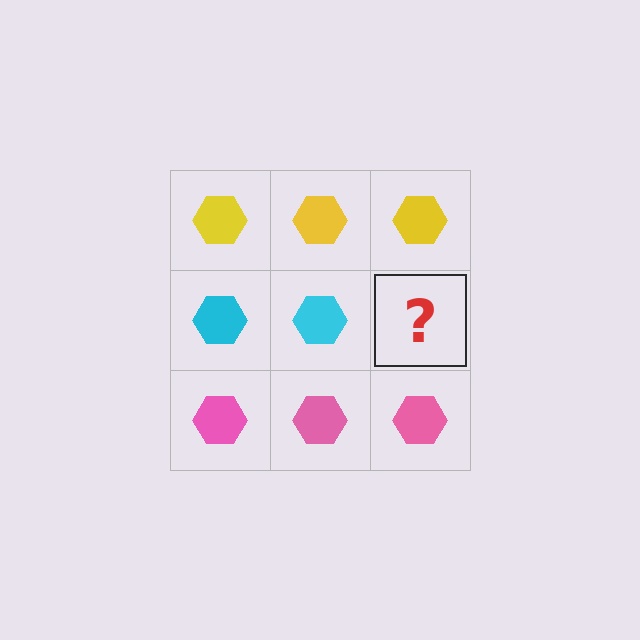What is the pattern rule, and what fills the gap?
The rule is that each row has a consistent color. The gap should be filled with a cyan hexagon.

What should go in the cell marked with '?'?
The missing cell should contain a cyan hexagon.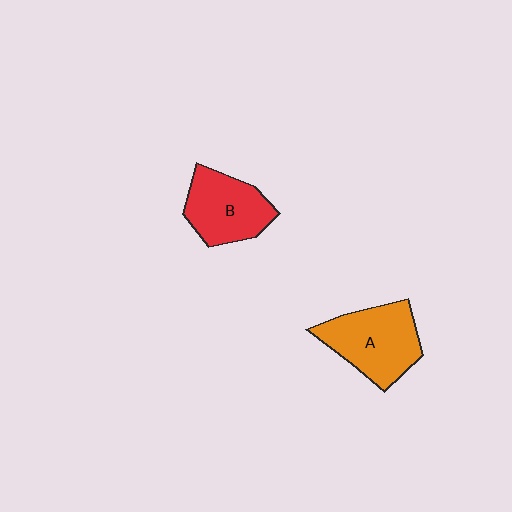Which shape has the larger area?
Shape A (orange).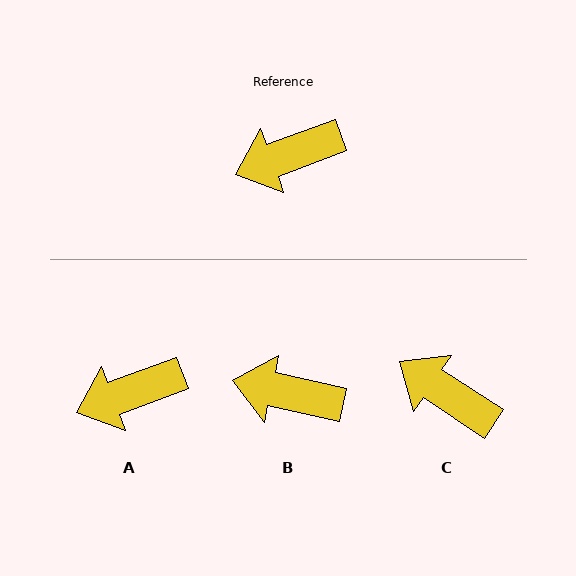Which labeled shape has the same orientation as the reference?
A.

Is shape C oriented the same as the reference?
No, it is off by about 54 degrees.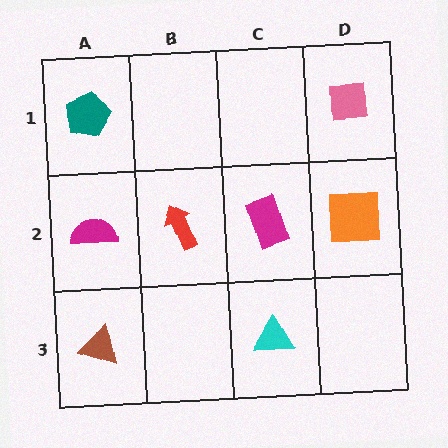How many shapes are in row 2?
4 shapes.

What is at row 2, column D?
An orange square.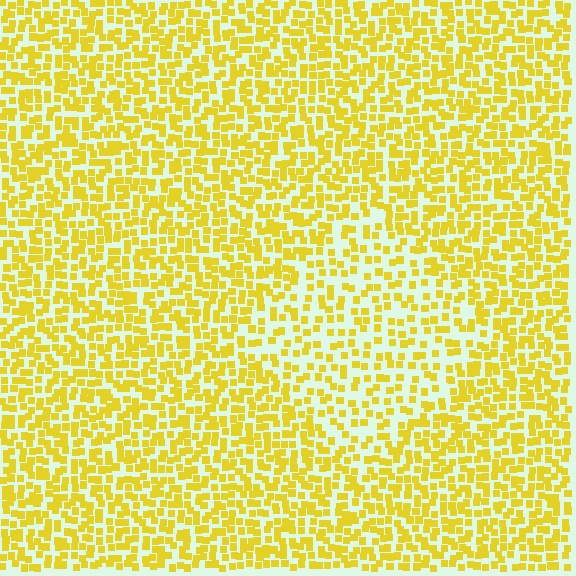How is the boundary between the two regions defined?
The boundary is defined by a change in element density (approximately 1.8x ratio). All elements are the same color, size, and shape.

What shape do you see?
I see a diamond.